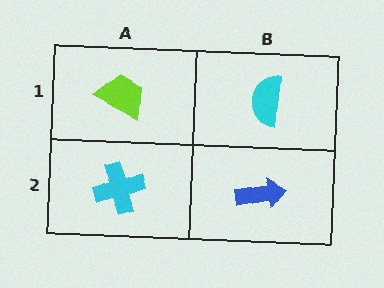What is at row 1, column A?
A lime trapezoid.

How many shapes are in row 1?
2 shapes.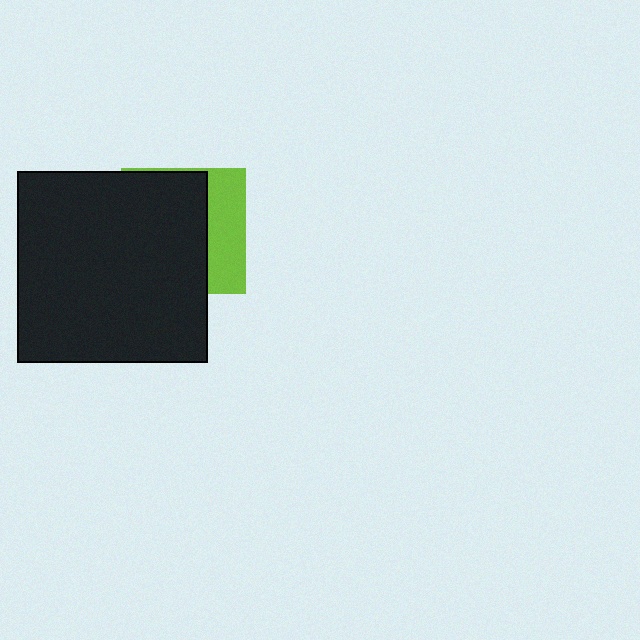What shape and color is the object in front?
The object in front is a black rectangle.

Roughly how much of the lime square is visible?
A small part of it is visible (roughly 33%).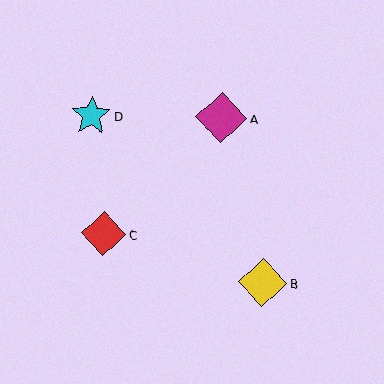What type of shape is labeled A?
Shape A is a magenta diamond.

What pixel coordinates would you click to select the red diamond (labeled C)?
Click at (104, 234) to select the red diamond C.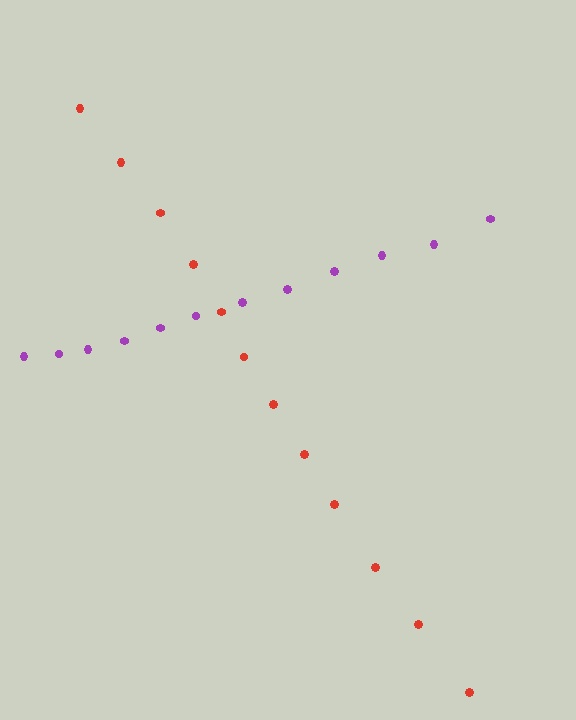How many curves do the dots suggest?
There are 2 distinct paths.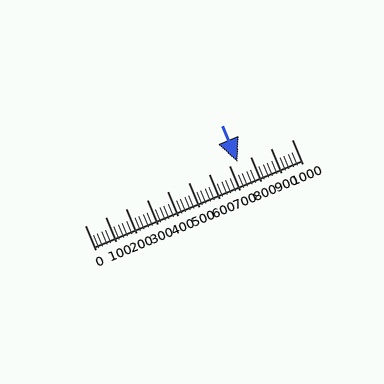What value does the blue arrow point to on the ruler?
The blue arrow points to approximately 737.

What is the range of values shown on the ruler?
The ruler shows values from 0 to 1000.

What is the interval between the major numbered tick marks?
The major tick marks are spaced 100 units apart.